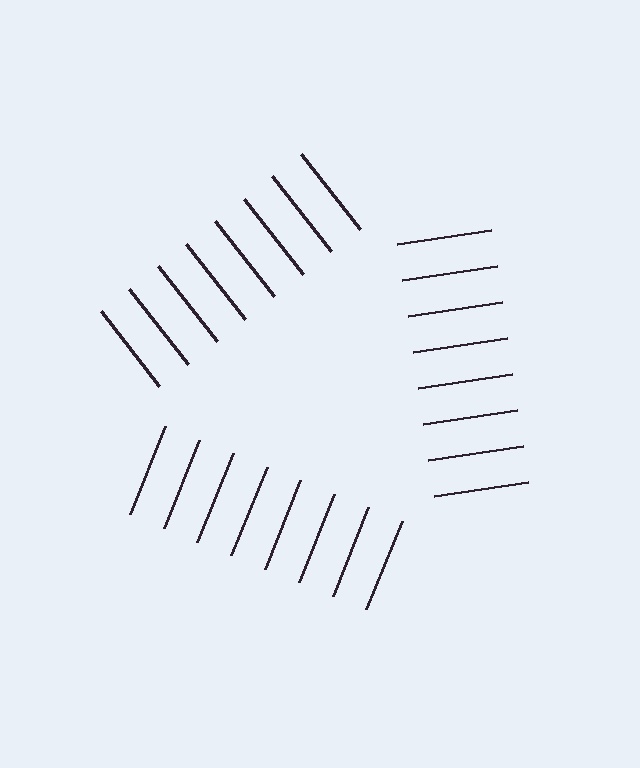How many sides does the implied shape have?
3 sides — the line-ends trace a triangle.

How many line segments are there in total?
24 — 8 along each of the 3 edges.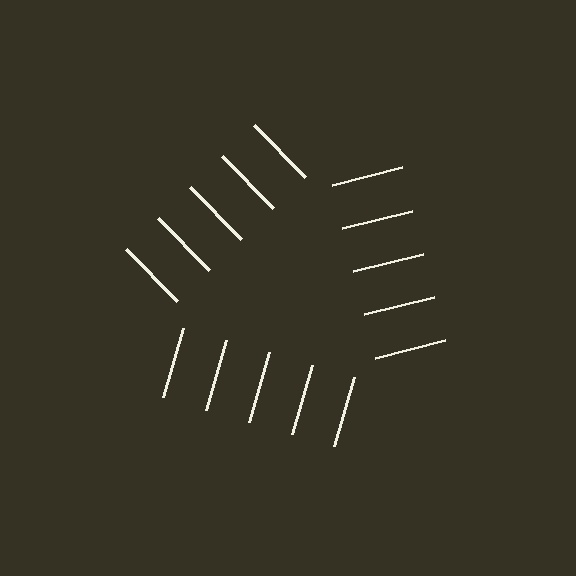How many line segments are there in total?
15 — 5 along each of the 3 edges.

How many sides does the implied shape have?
3 sides — the line-ends trace a triangle.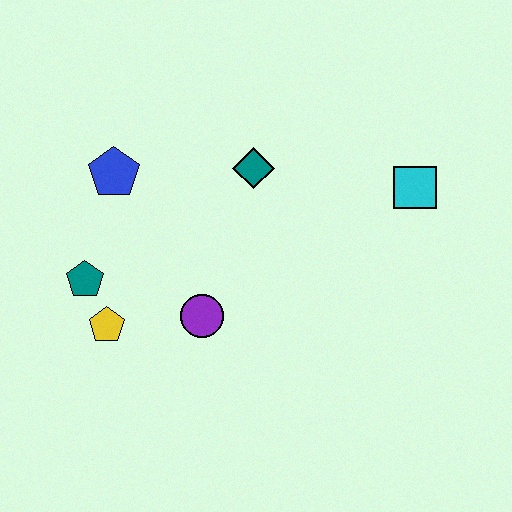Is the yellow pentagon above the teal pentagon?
No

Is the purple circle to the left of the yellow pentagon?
No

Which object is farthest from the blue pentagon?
The cyan square is farthest from the blue pentagon.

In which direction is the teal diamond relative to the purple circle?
The teal diamond is above the purple circle.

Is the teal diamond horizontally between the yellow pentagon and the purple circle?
No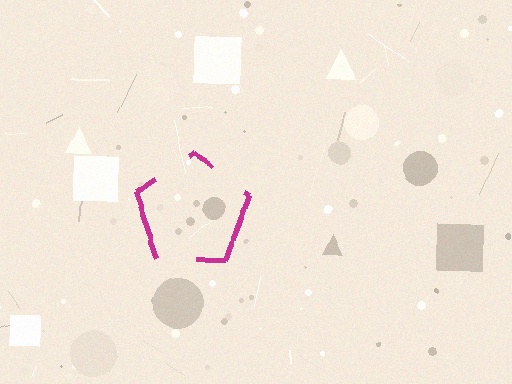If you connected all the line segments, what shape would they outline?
They would outline a pentagon.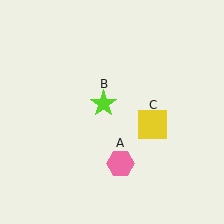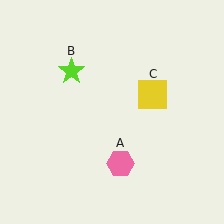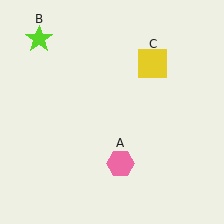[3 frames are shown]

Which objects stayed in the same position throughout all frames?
Pink hexagon (object A) remained stationary.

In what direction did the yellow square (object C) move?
The yellow square (object C) moved up.